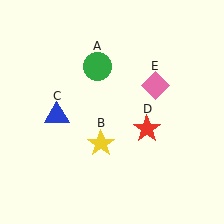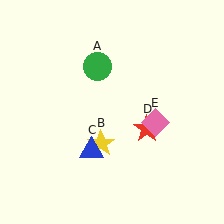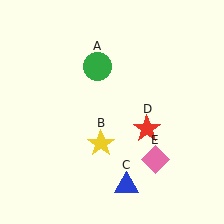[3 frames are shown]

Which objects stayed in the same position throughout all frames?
Green circle (object A) and yellow star (object B) and red star (object D) remained stationary.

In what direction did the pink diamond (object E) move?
The pink diamond (object E) moved down.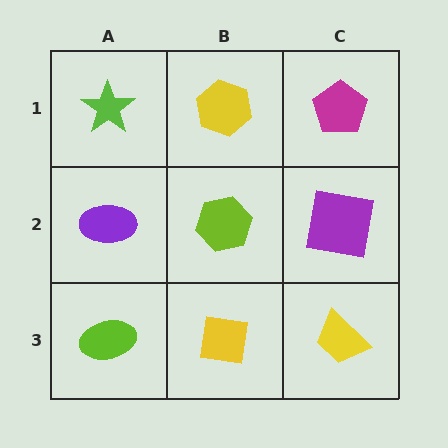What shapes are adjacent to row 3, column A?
A purple ellipse (row 2, column A), a yellow square (row 3, column B).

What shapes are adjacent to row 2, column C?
A magenta pentagon (row 1, column C), a yellow trapezoid (row 3, column C), a lime hexagon (row 2, column B).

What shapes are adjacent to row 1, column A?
A purple ellipse (row 2, column A), a yellow hexagon (row 1, column B).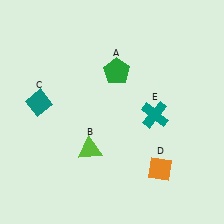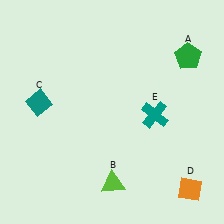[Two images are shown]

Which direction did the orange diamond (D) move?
The orange diamond (D) moved right.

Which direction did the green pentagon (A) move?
The green pentagon (A) moved right.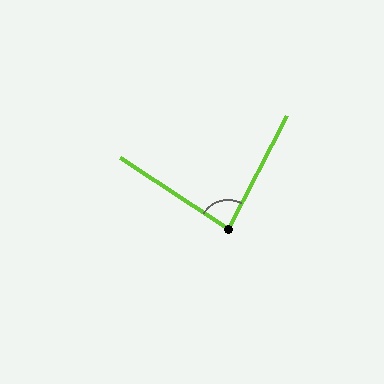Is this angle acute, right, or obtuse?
It is acute.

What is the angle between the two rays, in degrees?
Approximately 85 degrees.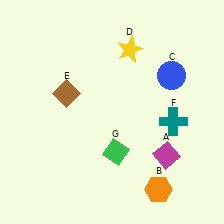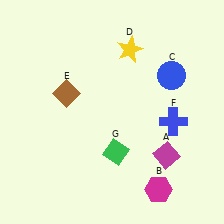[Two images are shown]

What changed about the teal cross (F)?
In Image 1, F is teal. In Image 2, it changed to blue.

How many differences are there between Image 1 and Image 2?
There are 2 differences between the two images.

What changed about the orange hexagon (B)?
In Image 1, B is orange. In Image 2, it changed to magenta.